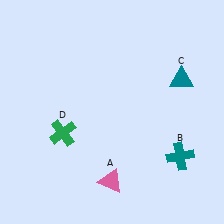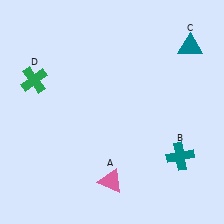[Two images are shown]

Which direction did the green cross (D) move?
The green cross (D) moved up.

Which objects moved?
The objects that moved are: the teal triangle (C), the green cross (D).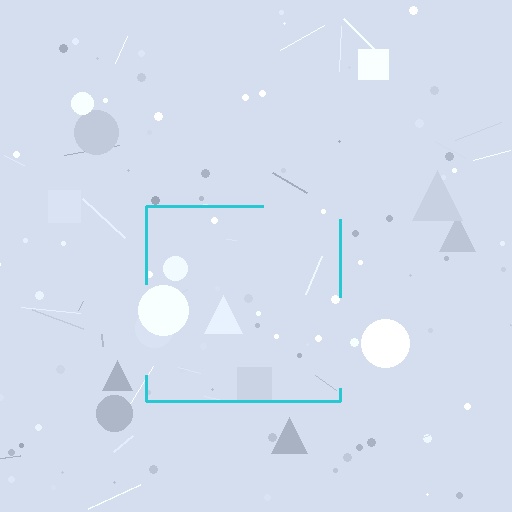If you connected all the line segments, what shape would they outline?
They would outline a square.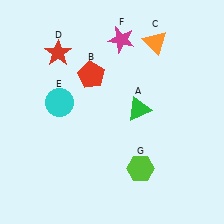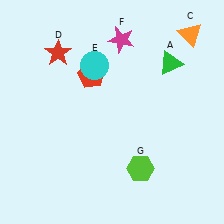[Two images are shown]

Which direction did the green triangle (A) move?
The green triangle (A) moved up.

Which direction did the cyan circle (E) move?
The cyan circle (E) moved up.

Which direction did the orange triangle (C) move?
The orange triangle (C) moved right.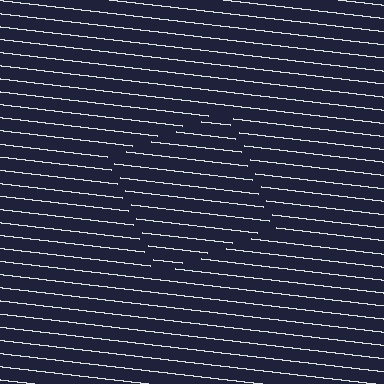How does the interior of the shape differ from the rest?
The interior of the shape contains the same grating, shifted by half a period — the contour is defined by the phase discontinuity where line-ends from the inner and outer gratings abut.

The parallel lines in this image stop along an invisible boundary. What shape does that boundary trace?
An illusory square. The interior of the shape contains the same grating, shifted by half a period — the contour is defined by the phase discontinuity where line-ends from the inner and outer gratings abut.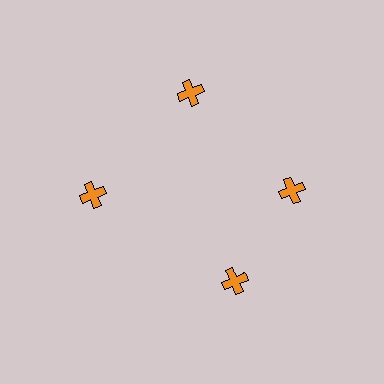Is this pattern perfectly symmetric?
No. The 4 orange crosses are arranged in a ring, but one element near the 6 o'clock position is rotated out of alignment along the ring, breaking the 4-fold rotational symmetry.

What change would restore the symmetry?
The symmetry would be restored by rotating it back into even spacing with its neighbors so that all 4 crosses sit at equal angles and equal distance from the center.